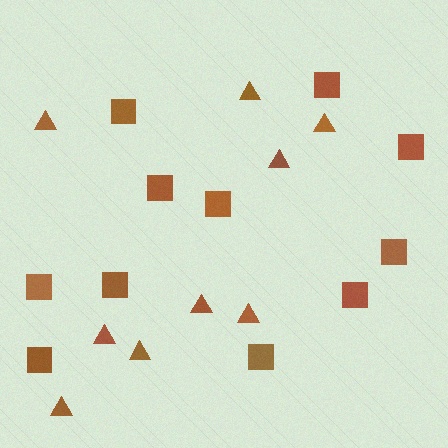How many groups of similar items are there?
There are 2 groups: one group of squares (11) and one group of triangles (9).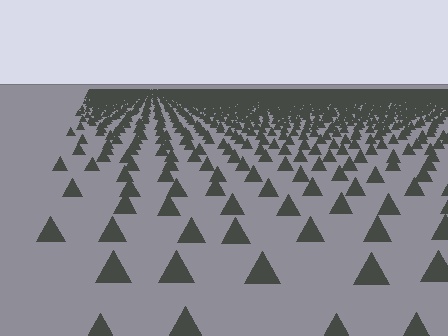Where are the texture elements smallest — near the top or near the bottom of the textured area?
Near the top.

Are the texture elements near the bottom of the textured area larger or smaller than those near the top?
Larger. Near the bottom, elements are closer to the viewer and appear at a bigger on-screen size.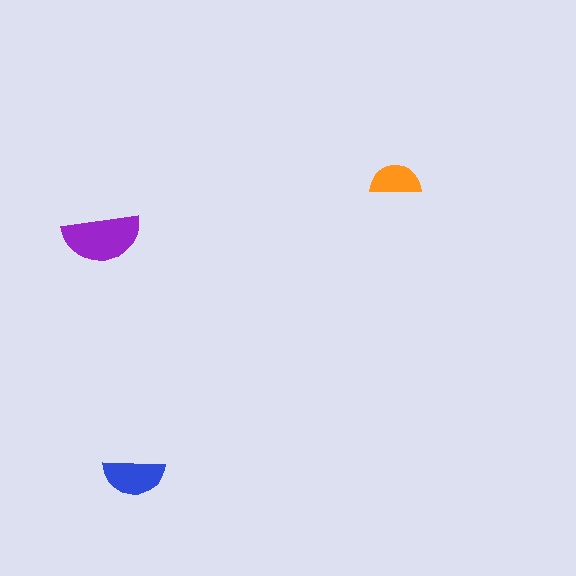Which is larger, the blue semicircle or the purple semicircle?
The purple one.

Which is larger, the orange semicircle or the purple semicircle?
The purple one.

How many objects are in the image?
There are 3 objects in the image.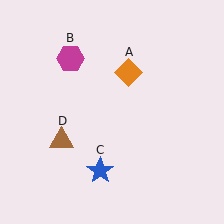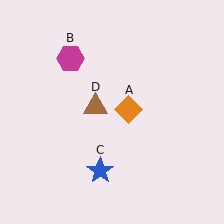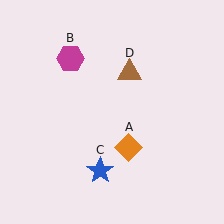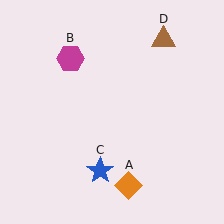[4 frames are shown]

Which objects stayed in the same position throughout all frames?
Magenta hexagon (object B) and blue star (object C) remained stationary.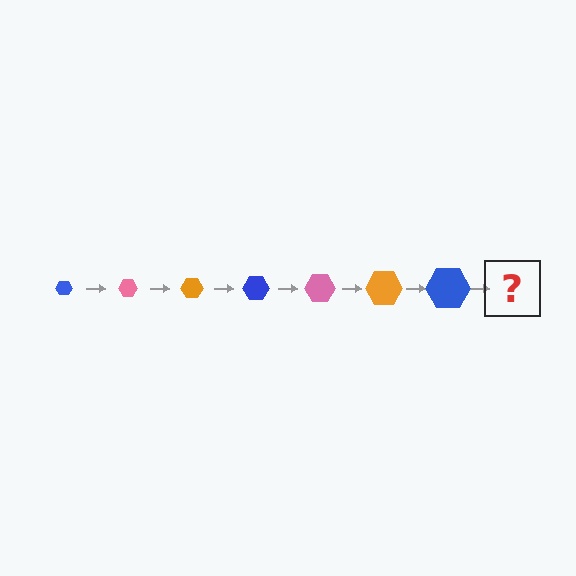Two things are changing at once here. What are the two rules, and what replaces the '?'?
The two rules are that the hexagon grows larger each step and the color cycles through blue, pink, and orange. The '?' should be a pink hexagon, larger than the previous one.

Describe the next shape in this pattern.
It should be a pink hexagon, larger than the previous one.